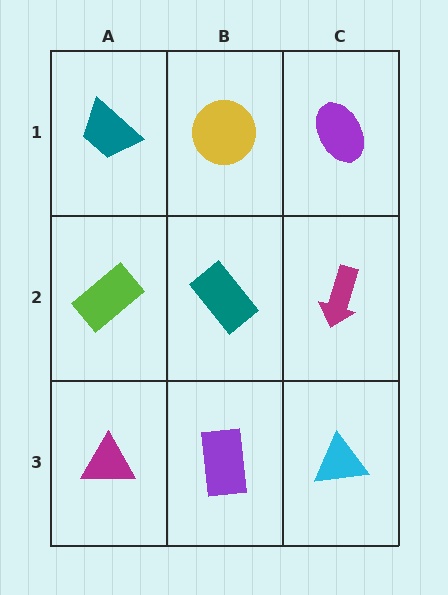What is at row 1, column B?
A yellow circle.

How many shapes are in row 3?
3 shapes.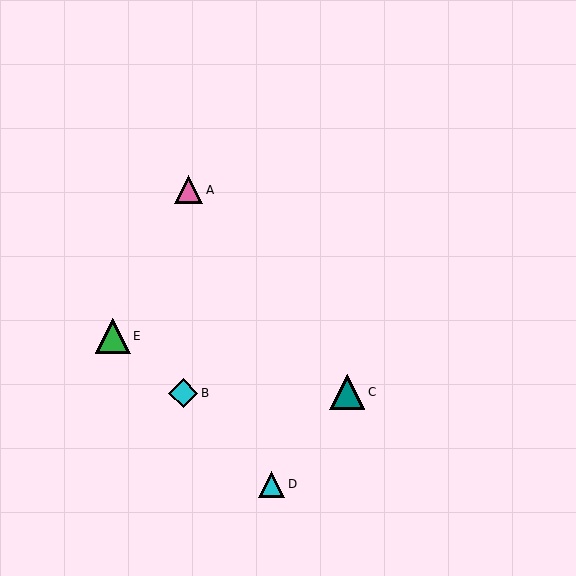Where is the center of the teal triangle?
The center of the teal triangle is at (347, 392).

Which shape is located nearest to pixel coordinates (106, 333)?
The green triangle (labeled E) at (113, 336) is nearest to that location.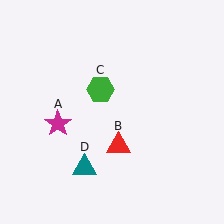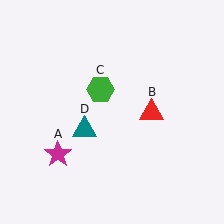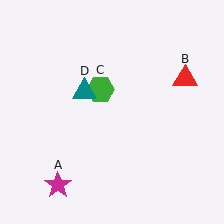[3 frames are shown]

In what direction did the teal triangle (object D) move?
The teal triangle (object D) moved up.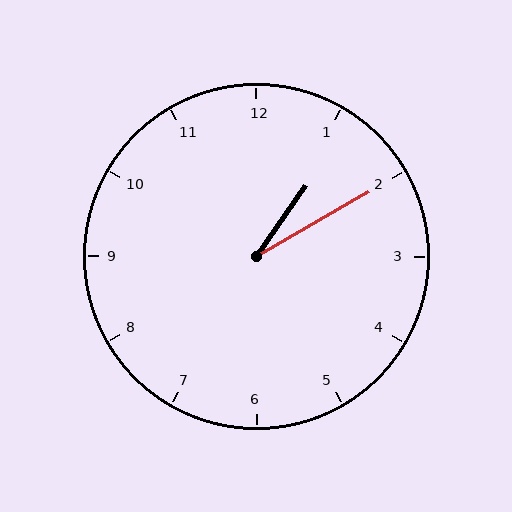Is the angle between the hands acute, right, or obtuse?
It is acute.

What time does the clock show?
1:10.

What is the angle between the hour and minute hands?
Approximately 25 degrees.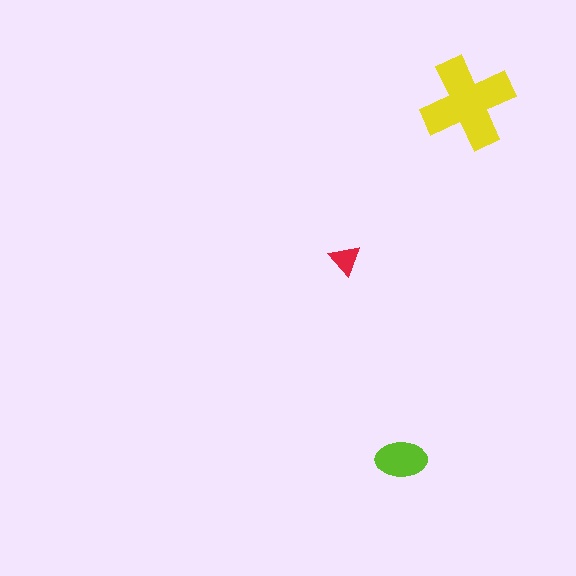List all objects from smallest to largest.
The red triangle, the lime ellipse, the yellow cross.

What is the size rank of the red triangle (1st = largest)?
3rd.